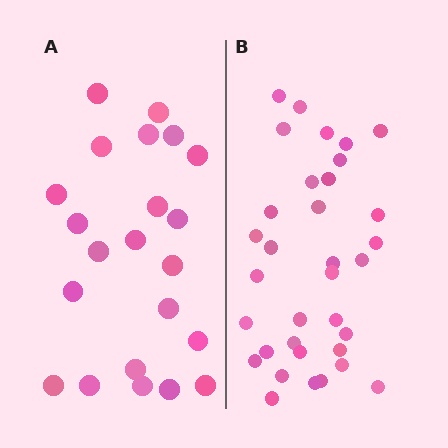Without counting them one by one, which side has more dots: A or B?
Region B (the right region) has more dots.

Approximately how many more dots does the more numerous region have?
Region B has roughly 12 or so more dots than region A.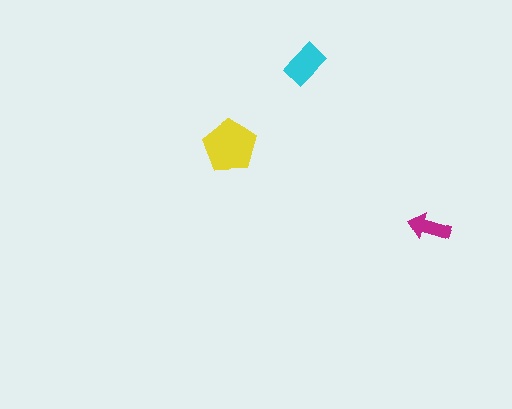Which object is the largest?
The yellow pentagon.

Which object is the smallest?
The magenta arrow.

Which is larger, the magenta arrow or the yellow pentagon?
The yellow pentagon.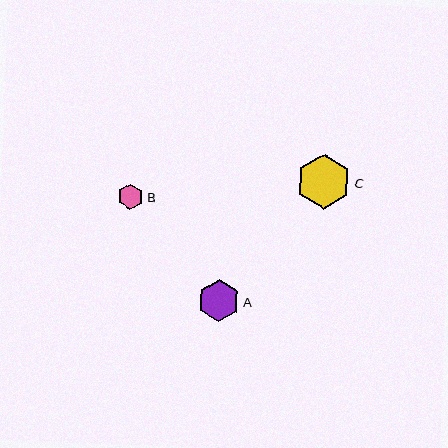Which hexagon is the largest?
Hexagon C is the largest with a size of approximately 55 pixels.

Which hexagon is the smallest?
Hexagon B is the smallest with a size of approximately 25 pixels.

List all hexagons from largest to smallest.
From largest to smallest: C, A, B.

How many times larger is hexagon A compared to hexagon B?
Hexagon A is approximately 1.7 times the size of hexagon B.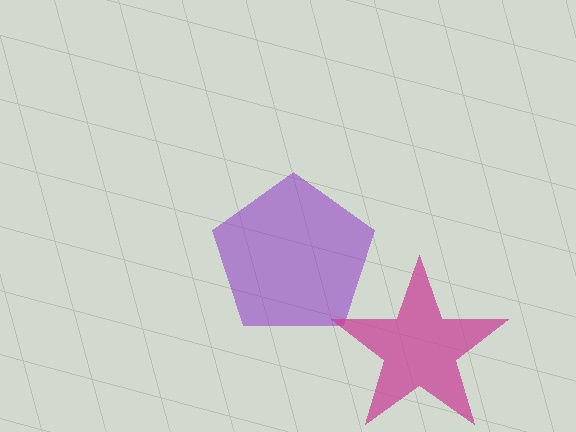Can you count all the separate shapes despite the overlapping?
Yes, there are 2 separate shapes.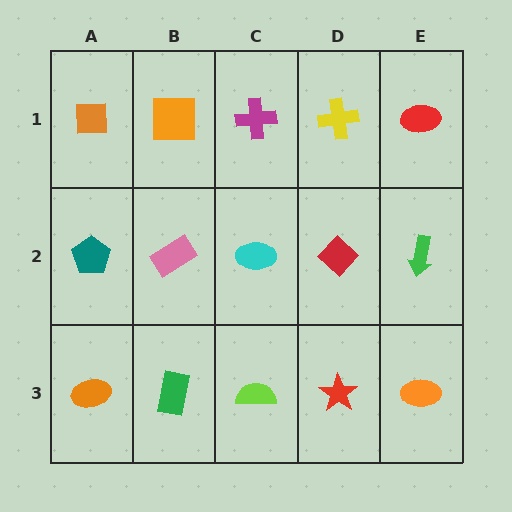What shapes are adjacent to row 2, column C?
A magenta cross (row 1, column C), a lime semicircle (row 3, column C), a pink rectangle (row 2, column B), a red diamond (row 2, column D).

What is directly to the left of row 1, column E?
A yellow cross.